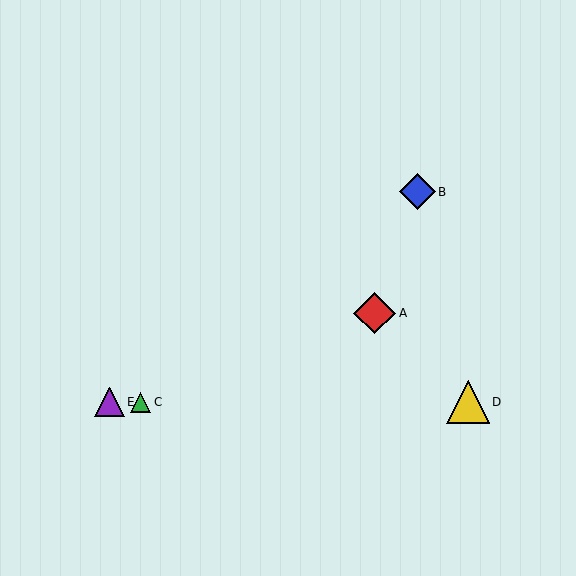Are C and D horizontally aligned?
Yes, both are at y≈402.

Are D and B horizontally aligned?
No, D is at y≈402 and B is at y≈192.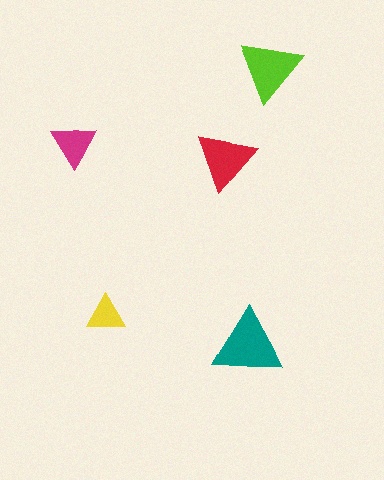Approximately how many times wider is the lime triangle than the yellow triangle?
About 1.5 times wider.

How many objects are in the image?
There are 5 objects in the image.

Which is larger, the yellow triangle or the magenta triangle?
The magenta one.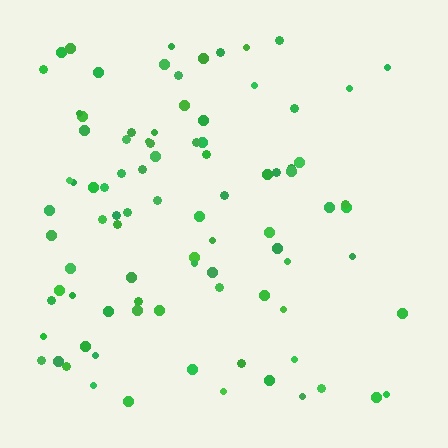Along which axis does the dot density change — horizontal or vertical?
Horizontal.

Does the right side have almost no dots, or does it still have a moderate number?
Still a moderate number, just noticeably fewer than the left.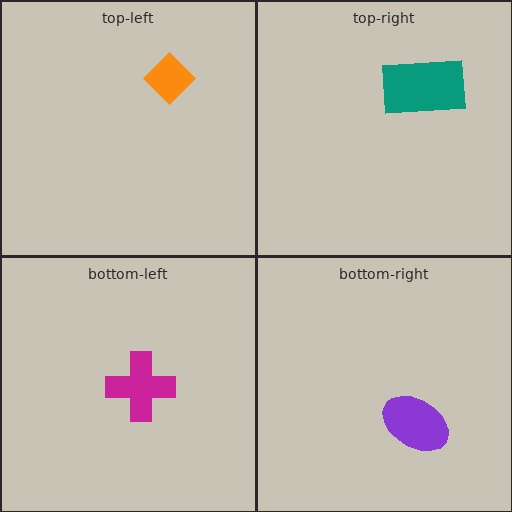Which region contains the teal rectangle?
The top-right region.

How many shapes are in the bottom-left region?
1.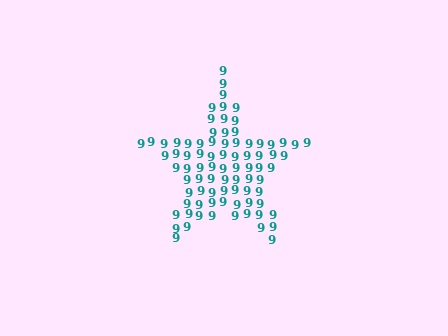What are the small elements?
The small elements are digit 9's.